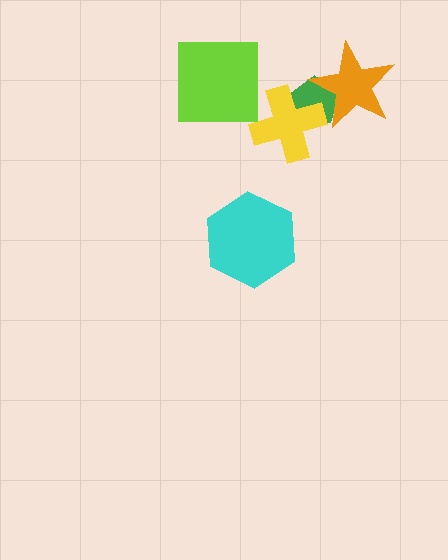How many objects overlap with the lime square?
0 objects overlap with the lime square.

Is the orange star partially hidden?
Yes, it is partially covered by another shape.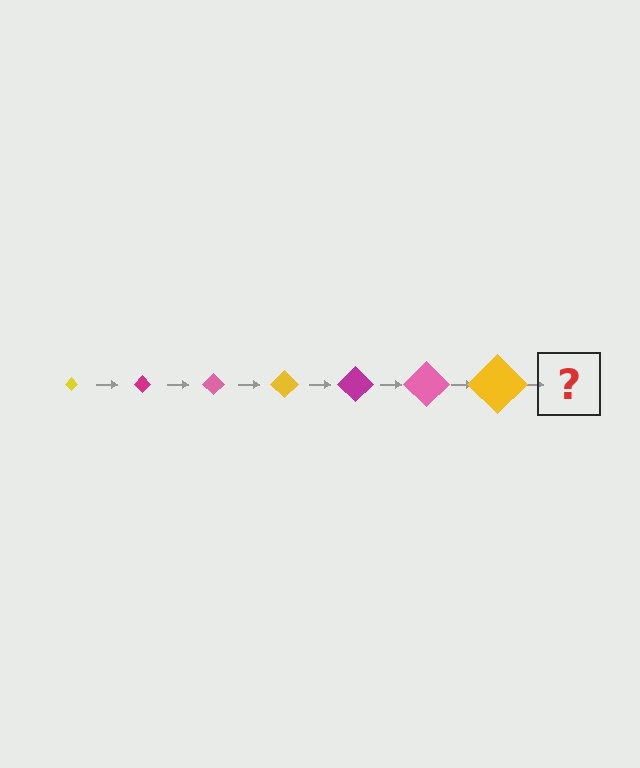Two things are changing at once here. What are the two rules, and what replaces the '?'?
The two rules are that the diamond grows larger each step and the color cycles through yellow, magenta, and pink. The '?' should be a magenta diamond, larger than the previous one.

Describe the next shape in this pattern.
It should be a magenta diamond, larger than the previous one.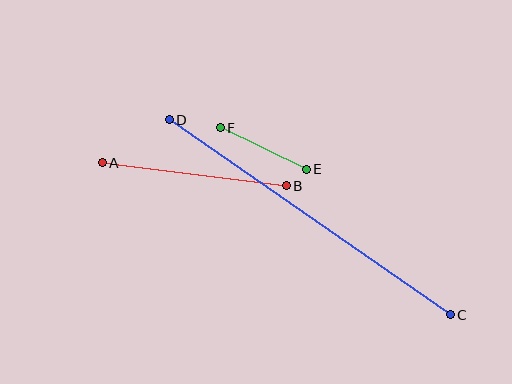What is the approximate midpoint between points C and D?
The midpoint is at approximately (310, 217) pixels.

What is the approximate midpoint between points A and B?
The midpoint is at approximately (194, 174) pixels.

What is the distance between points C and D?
The distance is approximately 342 pixels.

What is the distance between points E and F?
The distance is approximately 95 pixels.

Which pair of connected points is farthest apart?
Points C and D are farthest apart.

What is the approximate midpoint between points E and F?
The midpoint is at approximately (263, 149) pixels.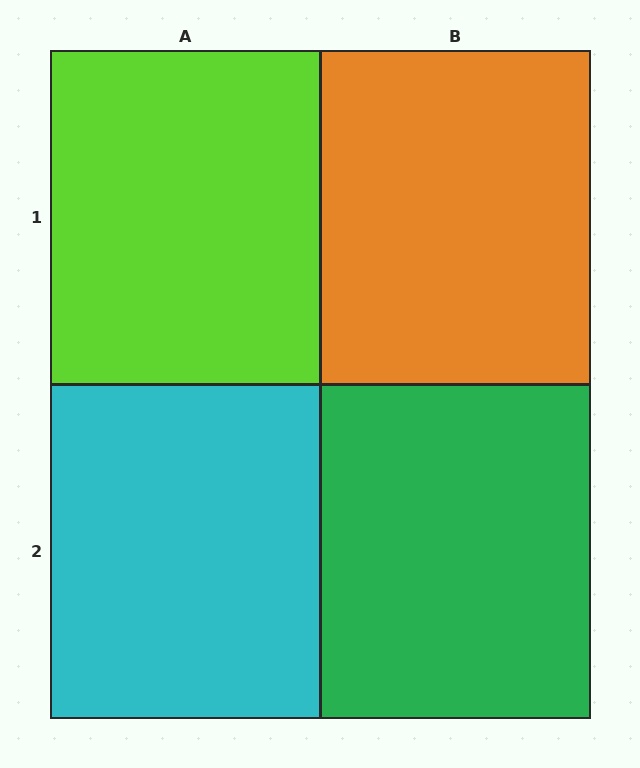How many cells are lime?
1 cell is lime.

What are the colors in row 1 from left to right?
Lime, orange.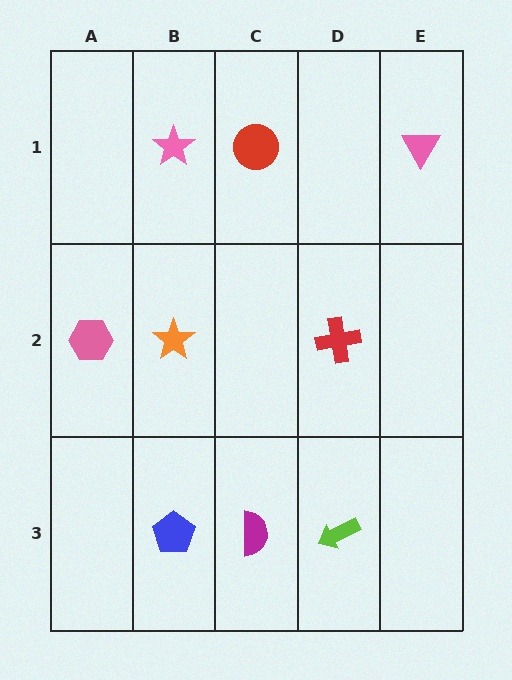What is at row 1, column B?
A pink star.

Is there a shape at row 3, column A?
No, that cell is empty.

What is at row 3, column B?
A blue pentagon.